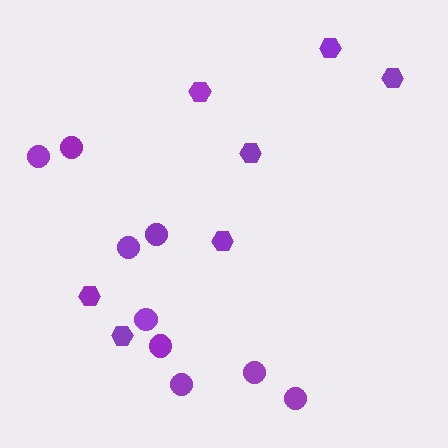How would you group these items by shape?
There are 2 groups: one group of circles (9) and one group of hexagons (7).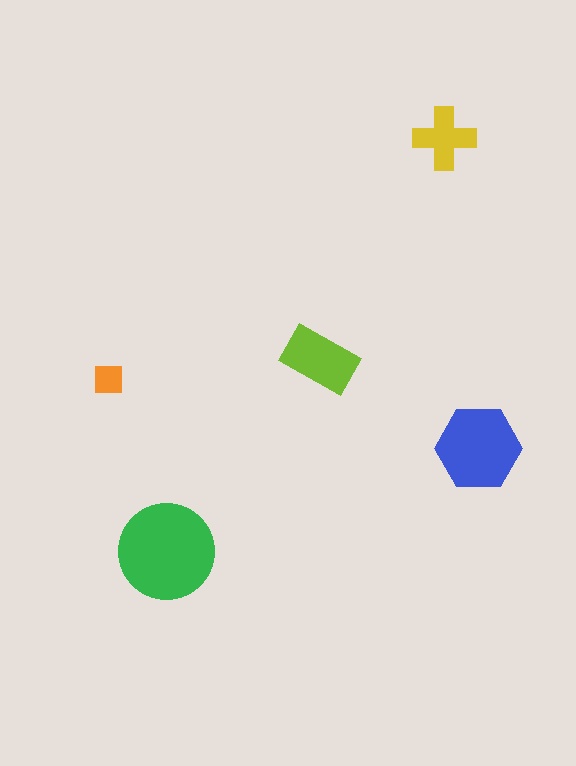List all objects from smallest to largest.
The orange square, the yellow cross, the lime rectangle, the blue hexagon, the green circle.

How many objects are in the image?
There are 5 objects in the image.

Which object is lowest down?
The green circle is bottommost.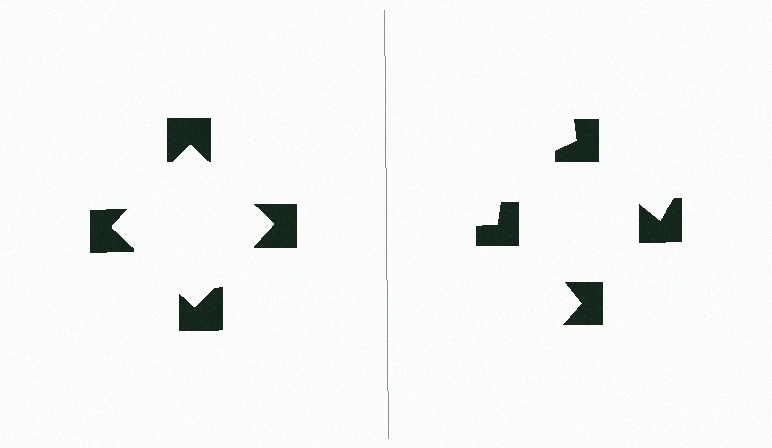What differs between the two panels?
The notched squares are positioned identically on both sides; only the wedge orientations differ. On the left they align to a square; on the right they are misaligned.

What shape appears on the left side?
An illusory square.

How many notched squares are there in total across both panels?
8 — 4 on each side.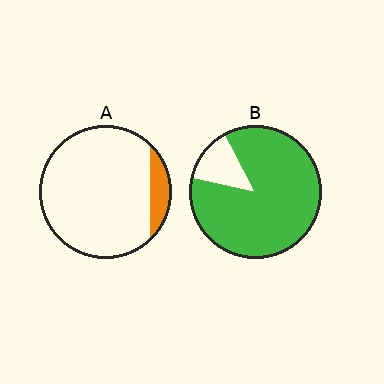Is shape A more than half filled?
No.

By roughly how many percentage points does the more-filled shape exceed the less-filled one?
By roughly 75 percentage points (B over A).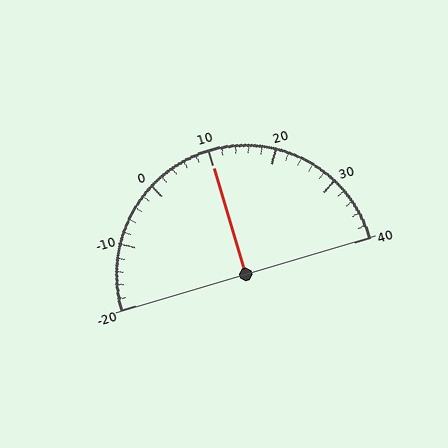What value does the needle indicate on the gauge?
The needle indicates approximately 10.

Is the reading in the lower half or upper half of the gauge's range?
The reading is in the upper half of the range (-20 to 40).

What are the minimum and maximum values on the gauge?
The gauge ranges from -20 to 40.